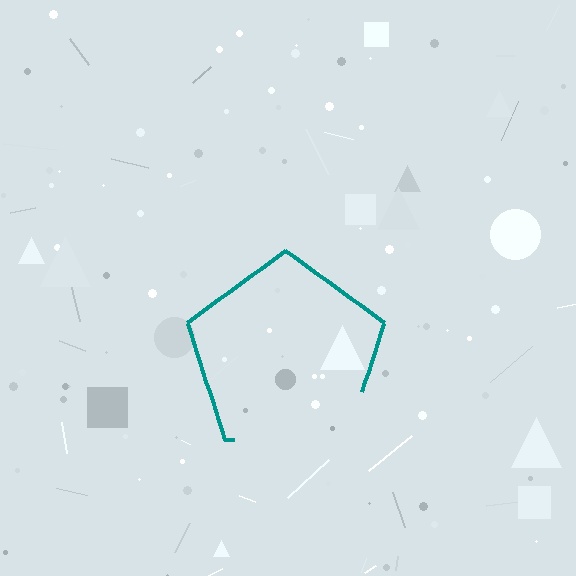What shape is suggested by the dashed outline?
The dashed outline suggests a pentagon.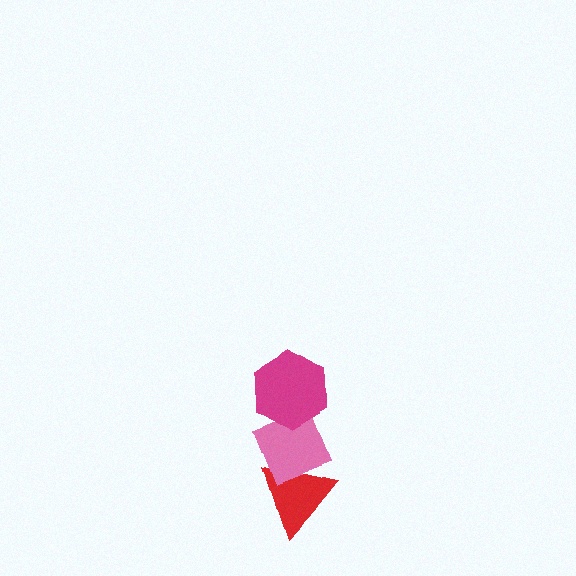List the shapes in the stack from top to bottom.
From top to bottom: the magenta hexagon, the pink diamond, the red triangle.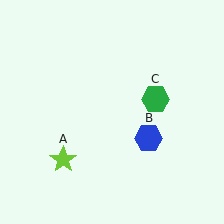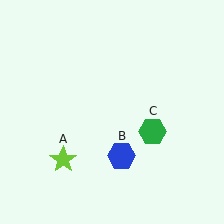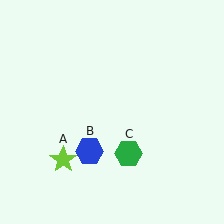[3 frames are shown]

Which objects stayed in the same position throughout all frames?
Lime star (object A) remained stationary.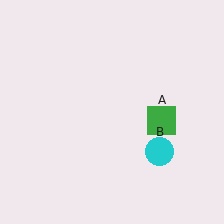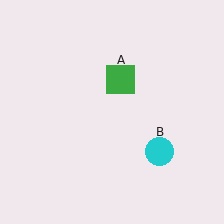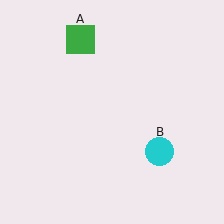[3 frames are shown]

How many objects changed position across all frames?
1 object changed position: green square (object A).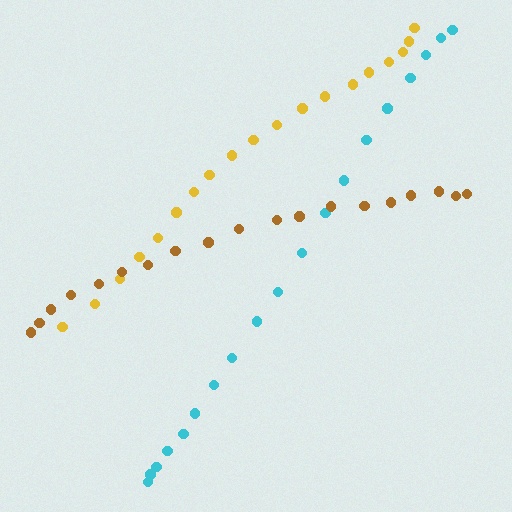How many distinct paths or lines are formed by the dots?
There are 3 distinct paths.